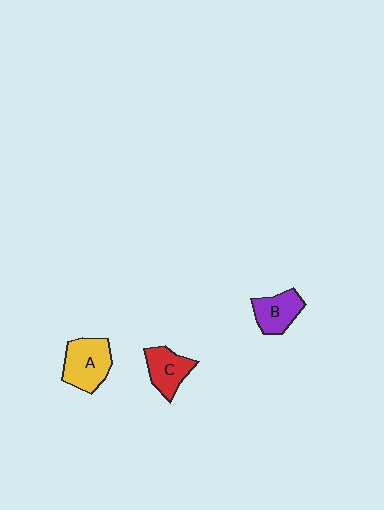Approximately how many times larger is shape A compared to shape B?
Approximately 1.3 times.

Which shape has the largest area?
Shape A (yellow).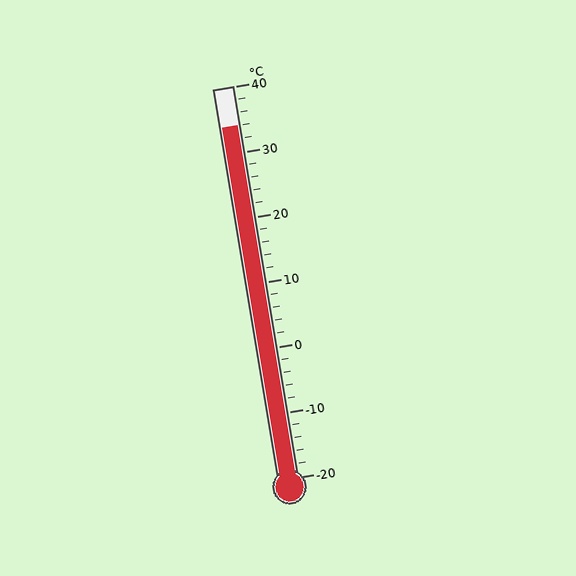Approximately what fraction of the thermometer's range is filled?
The thermometer is filled to approximately 90% of its range.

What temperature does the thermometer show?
The thermometer shows approximately 34°C.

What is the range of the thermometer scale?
The thermometer scale ranges from -20°C to 40°C.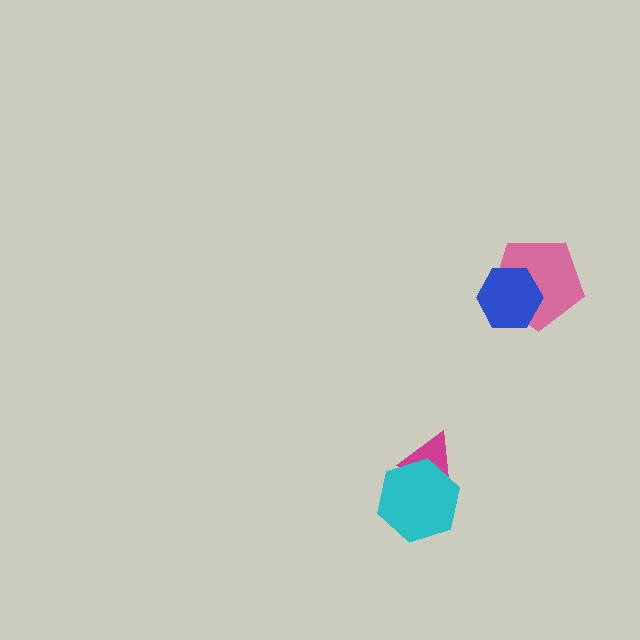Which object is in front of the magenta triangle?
The cyan hexagon is in front of the magenta triangle.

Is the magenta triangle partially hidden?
Yes, it is partially covered by another shape.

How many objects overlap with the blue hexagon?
1 object overlaps with the blue hexagon.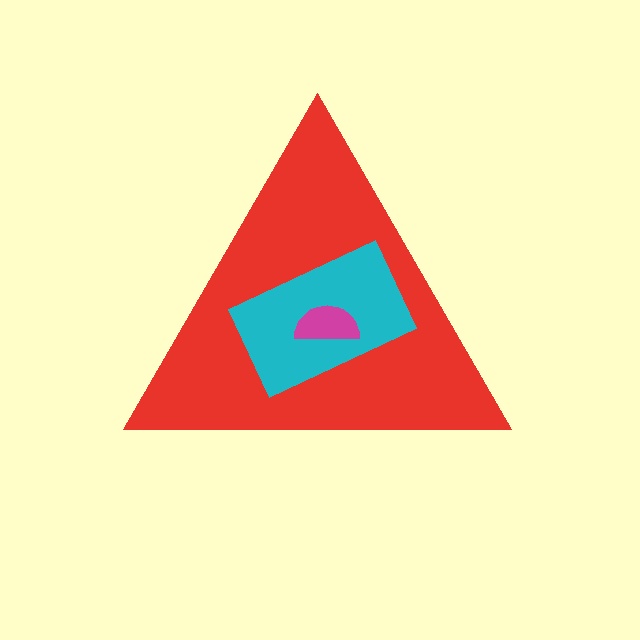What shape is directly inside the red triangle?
The cyan rectangle.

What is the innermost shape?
The magenta semicircle.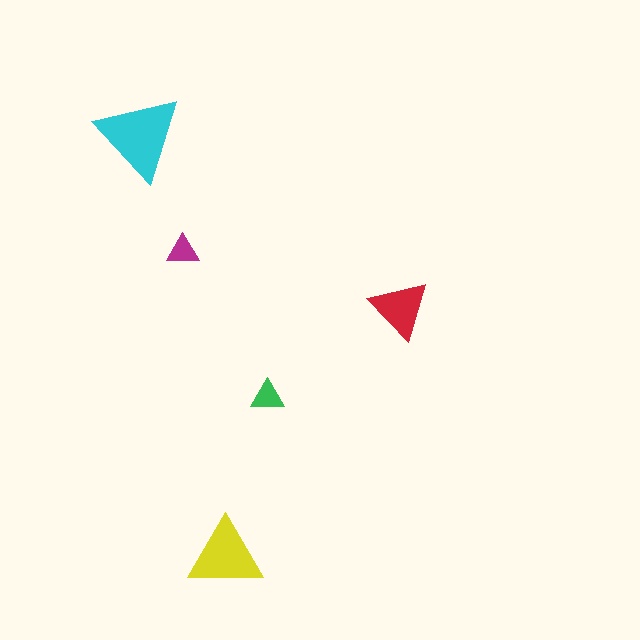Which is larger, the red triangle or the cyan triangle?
The cyan one.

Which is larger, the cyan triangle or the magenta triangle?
The cyan one.